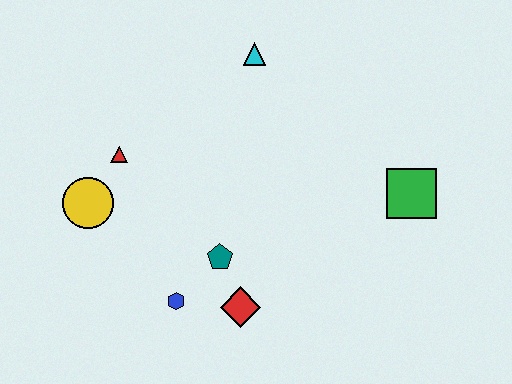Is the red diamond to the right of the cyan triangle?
No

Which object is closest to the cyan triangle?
The red triangle is closest to the cyan triangle.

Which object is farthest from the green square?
The yellow circle is farthest from the green square.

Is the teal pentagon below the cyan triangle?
Yes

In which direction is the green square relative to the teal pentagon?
The green square is to the right of the teal pentagon.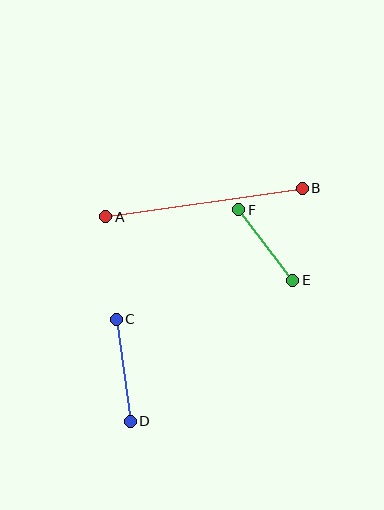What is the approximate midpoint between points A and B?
The midpoint is at approximately (204, 202) pixels.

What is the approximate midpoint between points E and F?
The midpoint is at approximately (266, 245) pixels.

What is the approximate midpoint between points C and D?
The midpoint is at approximately (123, 370) pixels.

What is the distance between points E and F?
The distance is approximately 89 pixels.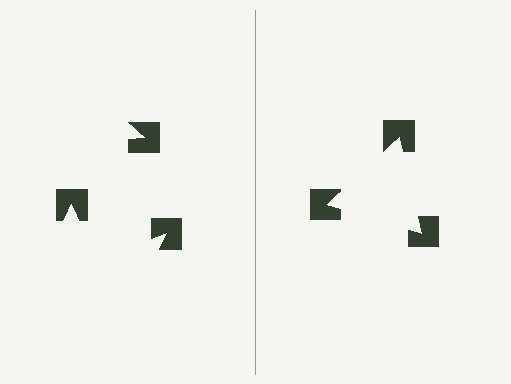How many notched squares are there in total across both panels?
6 — 3 on each side.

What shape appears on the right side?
An illusory triangle.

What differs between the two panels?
The notched squares are positioned identically on both sides; only the wedge orientations differ. On the right they align to a triangle; on the left they are misaligned.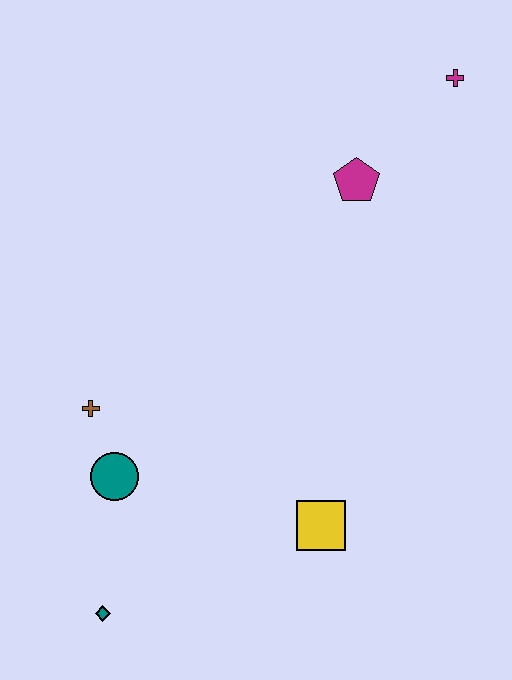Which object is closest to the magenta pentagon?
The magenta cross is closest to the magenta pentagon.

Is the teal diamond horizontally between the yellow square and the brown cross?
Yes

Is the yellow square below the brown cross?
Yes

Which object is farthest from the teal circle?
The magenta cross is farthest from the teal circle.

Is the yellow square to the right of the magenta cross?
No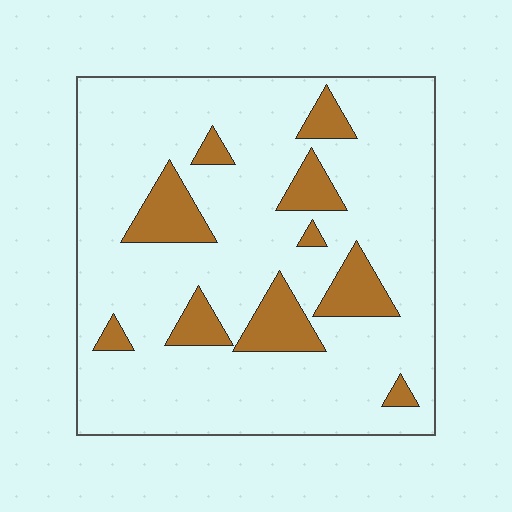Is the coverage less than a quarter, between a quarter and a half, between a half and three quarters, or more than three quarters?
Less than a quarter.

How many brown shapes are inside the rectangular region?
10.